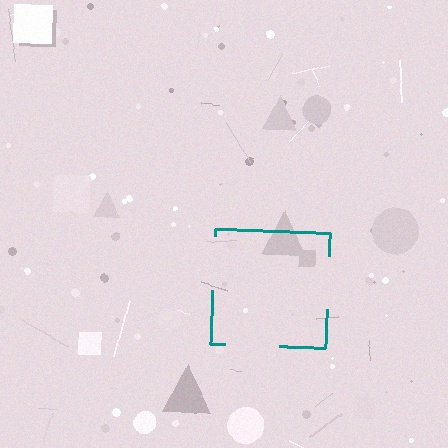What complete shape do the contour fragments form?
The contour fragments form a square.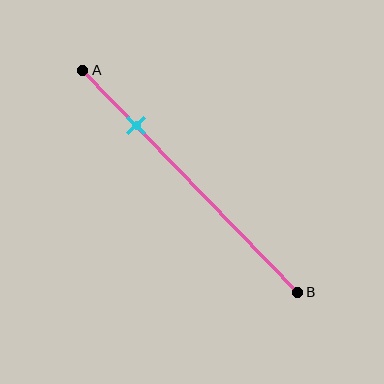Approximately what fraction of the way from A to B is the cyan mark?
The cyan mark is approximately 25% of the way from A to B.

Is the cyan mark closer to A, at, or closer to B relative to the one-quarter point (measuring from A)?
The cyan mark is approximately at the one-quarter point of segment AB.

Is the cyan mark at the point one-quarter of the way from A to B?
Yes, the mark is approximately at the one-quarter point.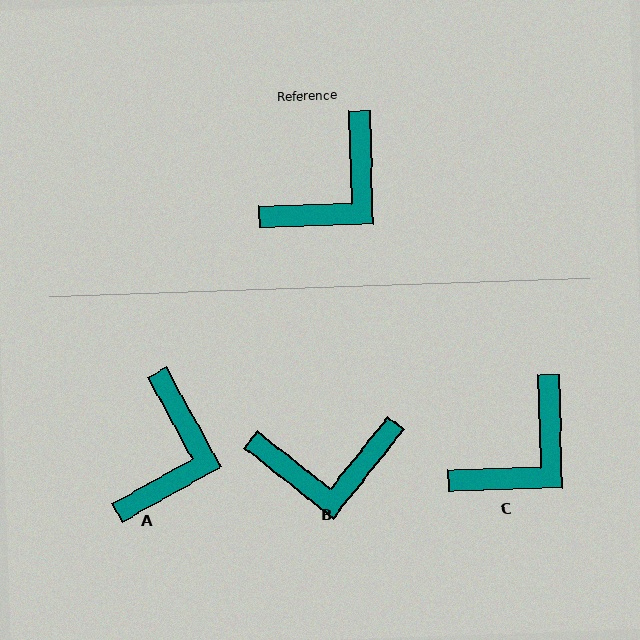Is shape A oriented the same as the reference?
No, it is off by about 28 degrees.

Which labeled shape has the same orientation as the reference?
C.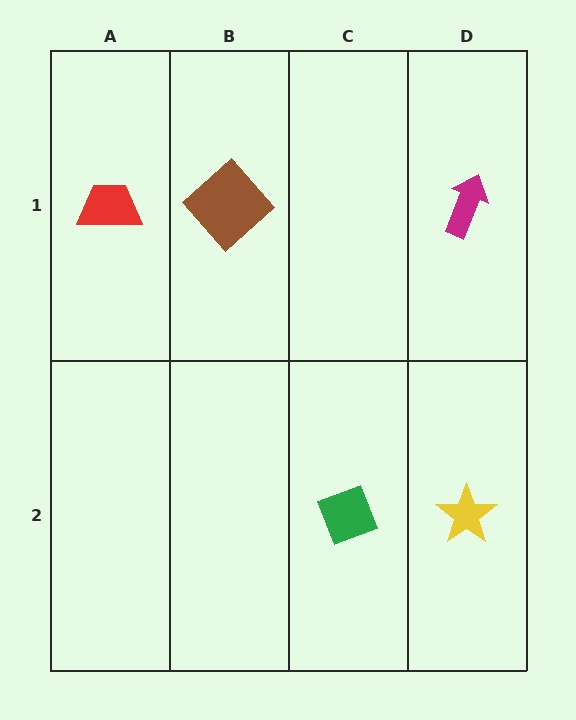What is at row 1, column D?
A magenta arrow.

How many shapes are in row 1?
3 shapes.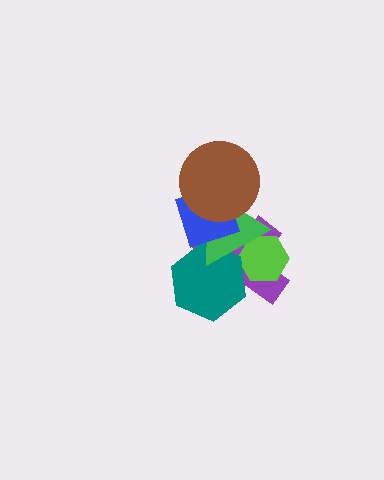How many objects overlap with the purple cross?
4 objects overlap with the purple cross.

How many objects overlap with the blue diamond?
4 objects overlap with the blue diamond.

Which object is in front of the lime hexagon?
The green triangle is in front of the lime hexagon.